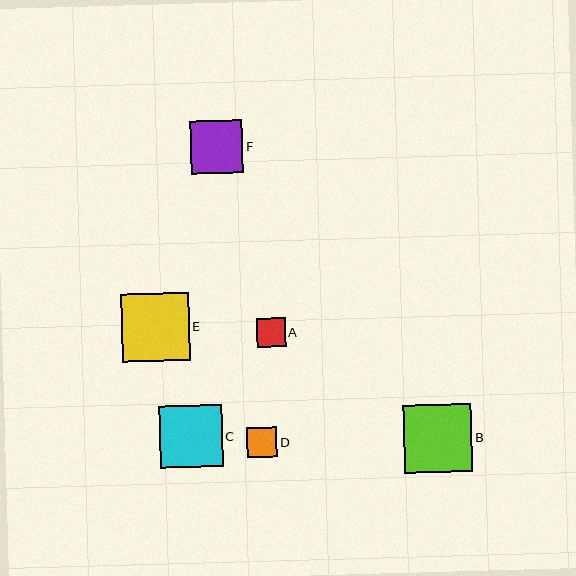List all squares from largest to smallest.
From largest to smallest: B, E, C, F, D, A.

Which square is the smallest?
Square A is the smallest with a size of approximately 29 pixels.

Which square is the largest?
Square B is the largest with a size of approximately 68 pixels.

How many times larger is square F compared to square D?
Square F is approximately 1.7 times the size of square D.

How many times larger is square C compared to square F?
Square C is approximately 1.2 times the size of square F.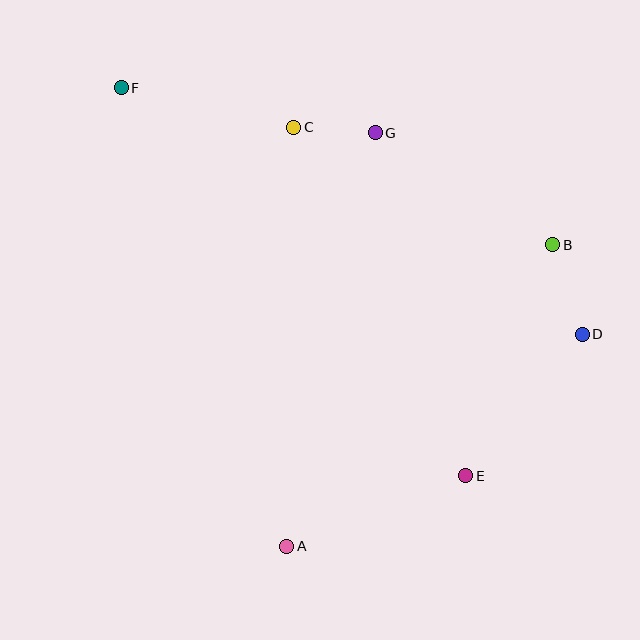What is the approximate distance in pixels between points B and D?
The distance between B and D is approximately 94 pixels.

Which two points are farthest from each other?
Points D and F are farthest from each other.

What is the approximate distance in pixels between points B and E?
The distance between B and E is approximately 247 pixels.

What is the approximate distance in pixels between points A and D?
The distance between A and D is approximately 364 pixels.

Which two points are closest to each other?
Points C and G are closest to each other.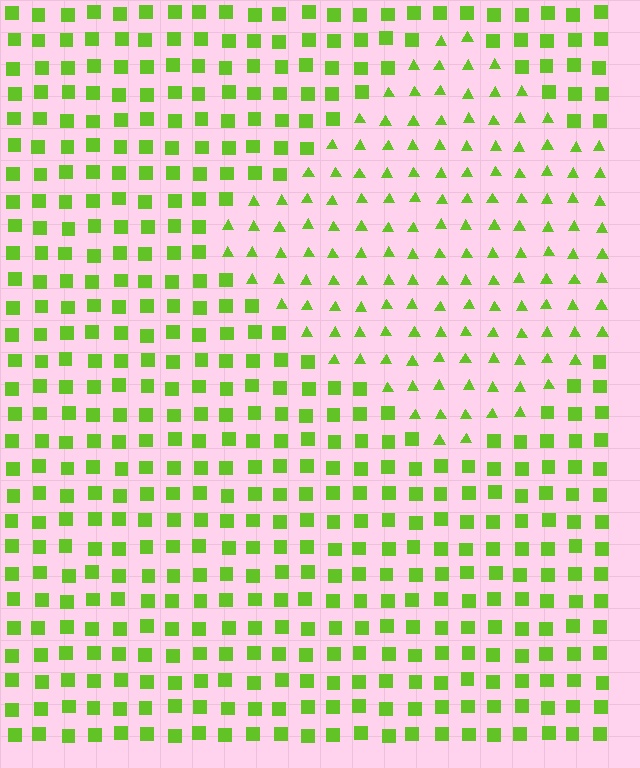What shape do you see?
I see a diamond.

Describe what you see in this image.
The image is filled with small lime elements arranged in a uniform grid. A diamond-shaped region contains triangles, while the surrounding area contains squares. The boundary is defined purely by the change in element shape.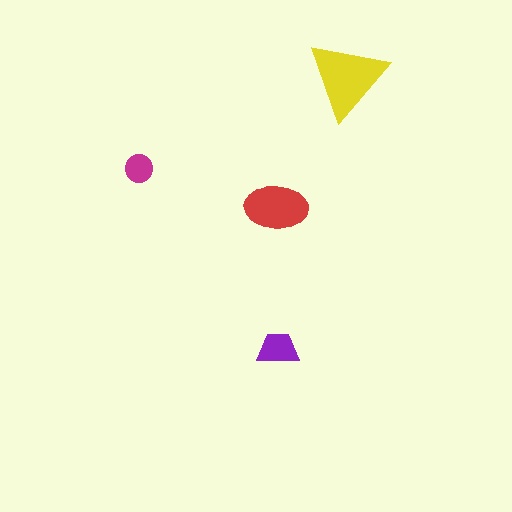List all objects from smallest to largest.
The magenta circle, the purple trapezoid, the red ellipse, the yellow triangle.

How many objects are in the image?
There are 4 objects in the image.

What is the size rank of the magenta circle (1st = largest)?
4th.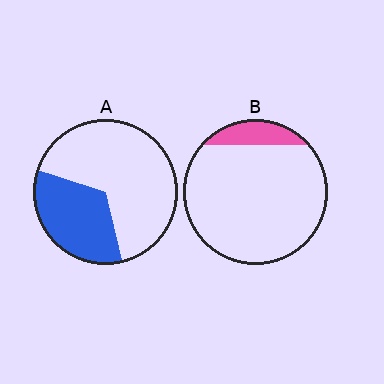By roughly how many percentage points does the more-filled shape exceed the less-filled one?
By roughly 20 percentage points (A over B).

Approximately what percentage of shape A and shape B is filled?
A is approximately 35% and B is approximately 10%.